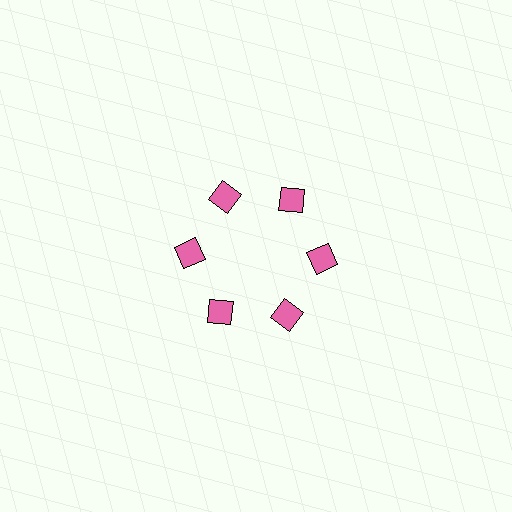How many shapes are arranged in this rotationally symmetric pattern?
There are 6 shapes, arranged in 6 groups of 1.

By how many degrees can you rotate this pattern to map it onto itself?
The pattern maps onto itself every 60 degrees of rotation.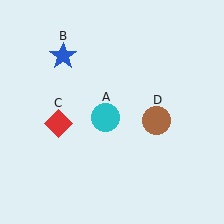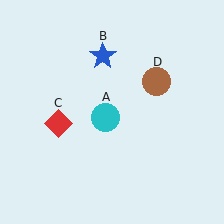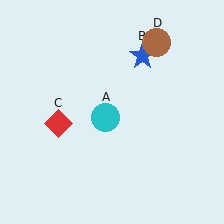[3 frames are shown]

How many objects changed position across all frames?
2 objects changed position: blue star (object B), brown circle (object D).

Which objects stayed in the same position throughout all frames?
Cyan circle (object A) and red diamond (object C) remained stationary.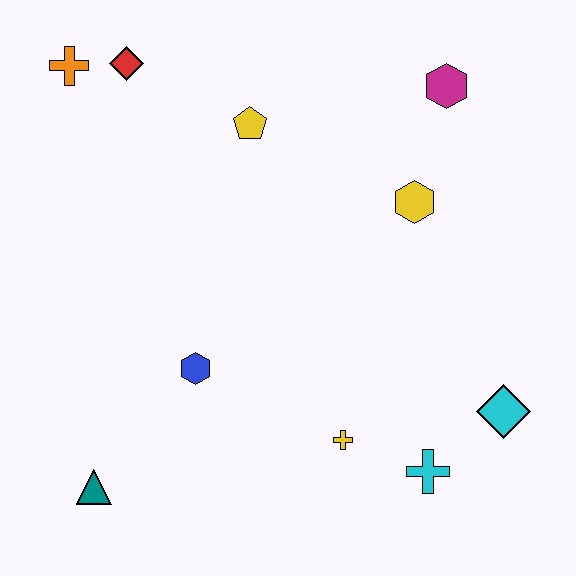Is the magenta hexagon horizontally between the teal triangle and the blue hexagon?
No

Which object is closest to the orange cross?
The red diamond is closest to the orange cross.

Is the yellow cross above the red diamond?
No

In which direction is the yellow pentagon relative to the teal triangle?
The yellow pentagon is above the teal triangle.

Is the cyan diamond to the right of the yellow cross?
Yes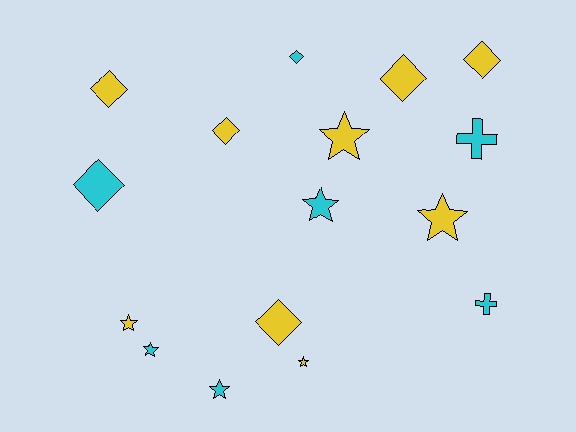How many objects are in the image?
There are 16 objects.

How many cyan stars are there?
There are 3 cyan stars.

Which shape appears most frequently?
Diamond, with 7 objects.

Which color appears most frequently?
Yellow, with 9 objects.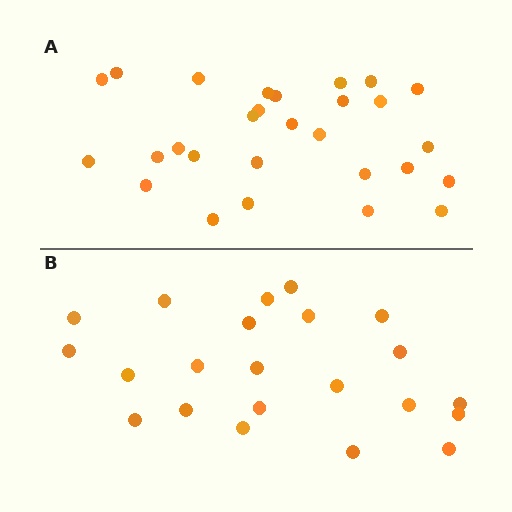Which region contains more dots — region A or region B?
Region A (the top region) has more dots.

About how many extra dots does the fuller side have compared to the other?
Region A has about 6 more dots than region B.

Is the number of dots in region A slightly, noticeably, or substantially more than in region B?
Region A has noticeably more, but not dramatically so. The ratio is roughly 1.3 to 1.